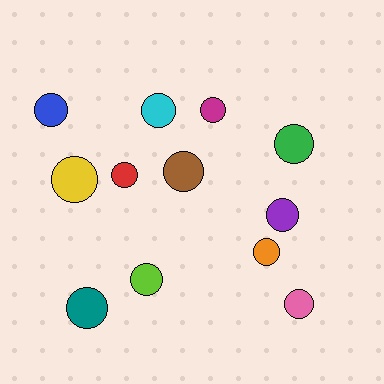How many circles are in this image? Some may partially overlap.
There are 12 circles.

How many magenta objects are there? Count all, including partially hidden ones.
There is 1 magenta object.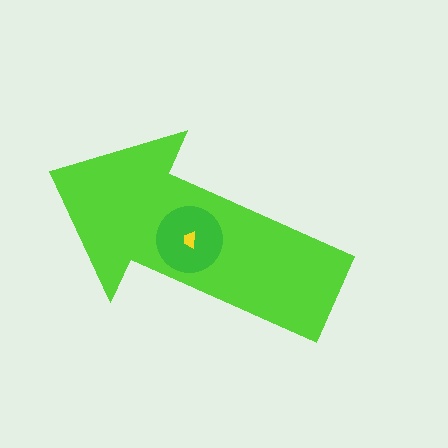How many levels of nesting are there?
3.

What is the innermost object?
The yellow trapezoid.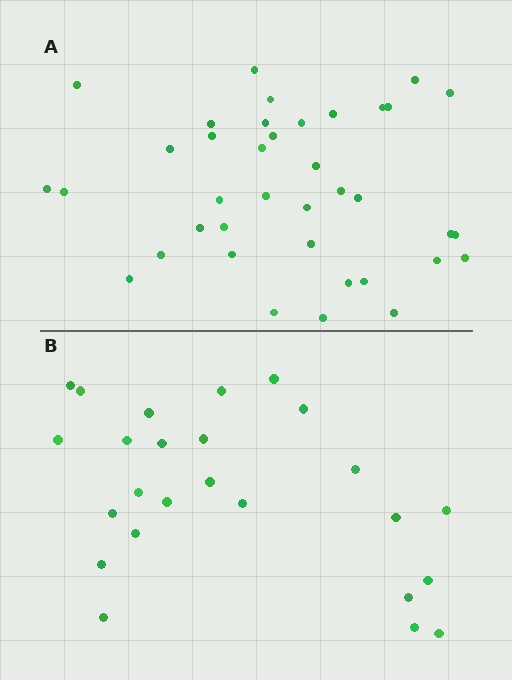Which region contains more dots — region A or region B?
Region A (the top region) has more dots.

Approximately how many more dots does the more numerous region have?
Region A has approximately 15 more dots than region B.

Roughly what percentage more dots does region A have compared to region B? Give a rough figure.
About 50% more.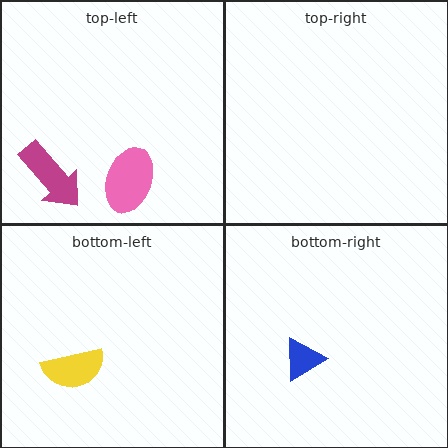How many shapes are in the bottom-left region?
1.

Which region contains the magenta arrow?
The top-left region.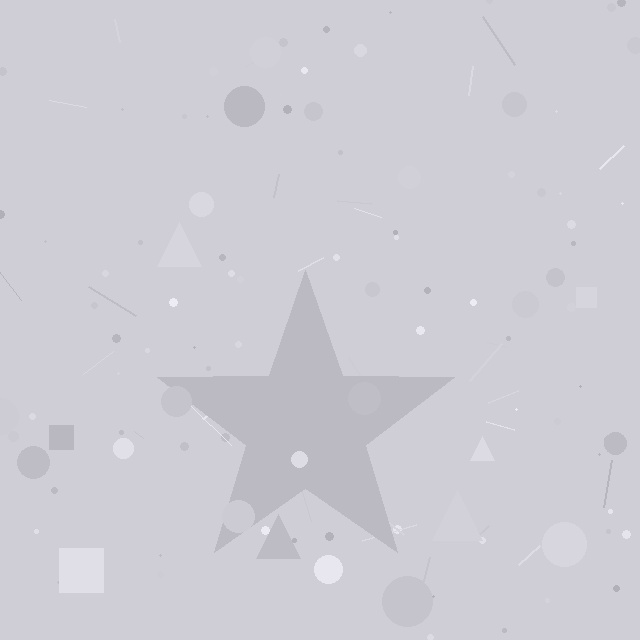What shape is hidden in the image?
A star is hidden in the image.